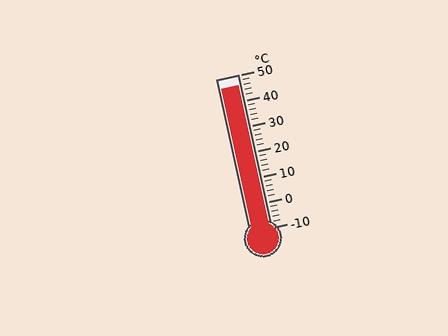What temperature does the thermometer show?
The thermometer shows approximately 46°C.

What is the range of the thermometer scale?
The thermometer scale ranges from -10°C to 50°C.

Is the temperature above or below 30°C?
The temperature is above 30°C.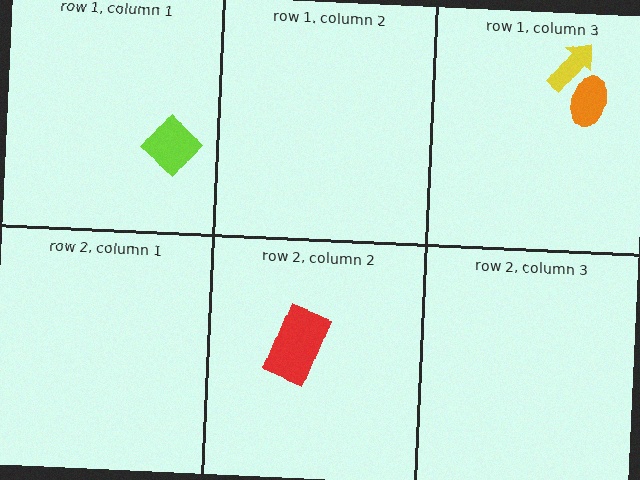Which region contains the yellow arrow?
The row 1, column 3 region.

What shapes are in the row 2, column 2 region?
The red rectangle.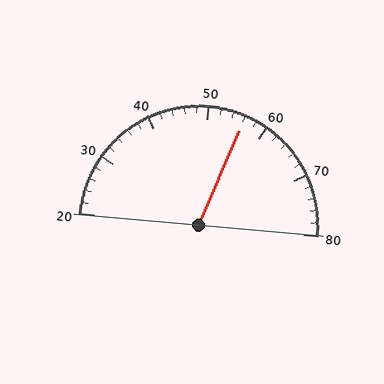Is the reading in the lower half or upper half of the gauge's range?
The reading is in the upper half of the range (20 to 80).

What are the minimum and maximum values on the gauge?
The gauge ranges from 20 to 80.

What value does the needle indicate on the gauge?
The needle indicates approximately 56.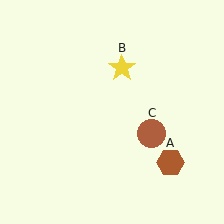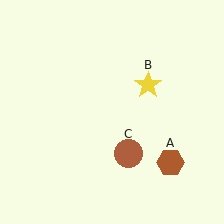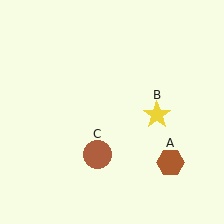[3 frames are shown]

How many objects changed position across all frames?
2 objects changed position: yellow star (object B), brown circle (object C).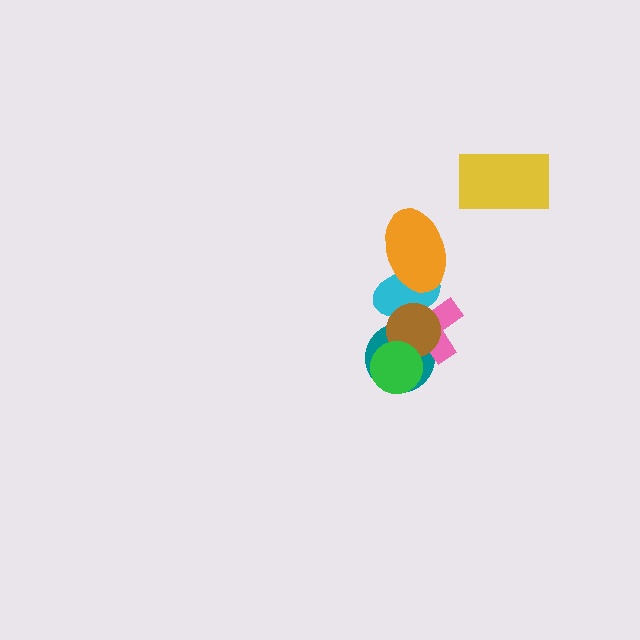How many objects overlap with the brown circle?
4 objects overlap with the brown circle.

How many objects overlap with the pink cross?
4 objects overlap with the pink cross.